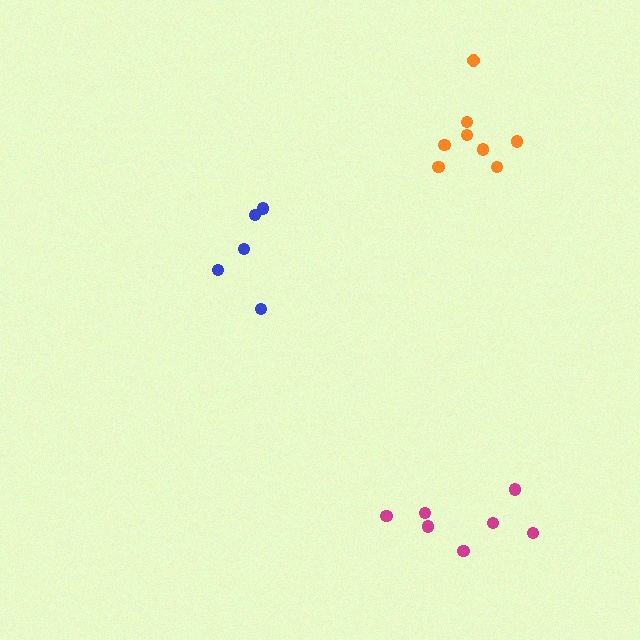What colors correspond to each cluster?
The clusters are colored: blue, magenta, orange.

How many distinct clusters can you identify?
There are 3 distinct clusters.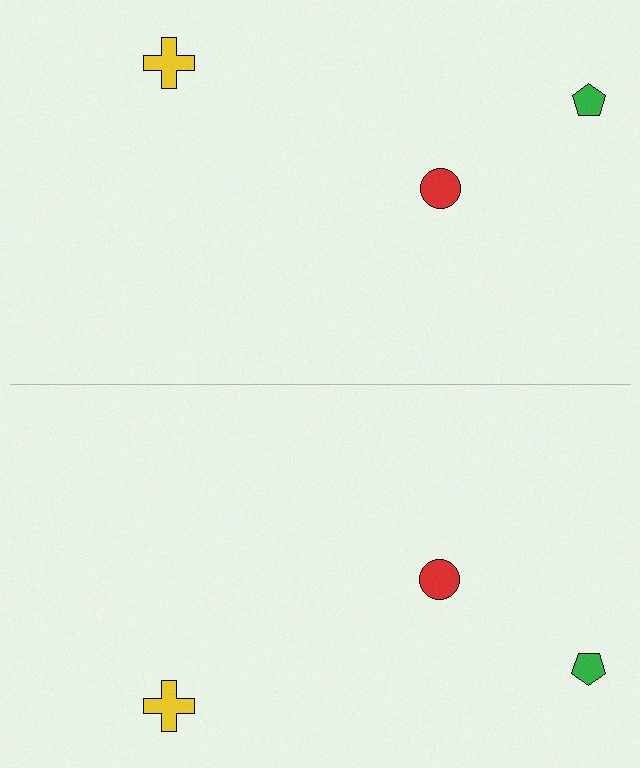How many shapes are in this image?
There are 6 shapes in this image.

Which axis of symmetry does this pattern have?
The pattern has a horizontal axis of symmetry running through the center of the image.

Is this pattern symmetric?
Yes, this pattern has bilateral (reflection) symmetry.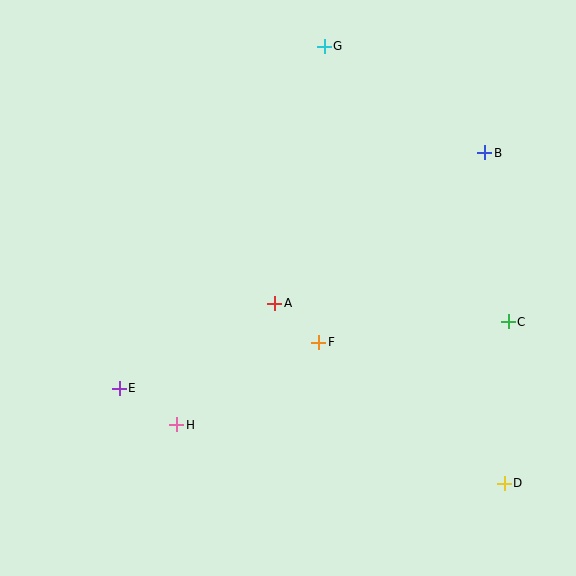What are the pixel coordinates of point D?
Point D is at (504, 483).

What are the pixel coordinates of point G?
Point G is at (324, 46).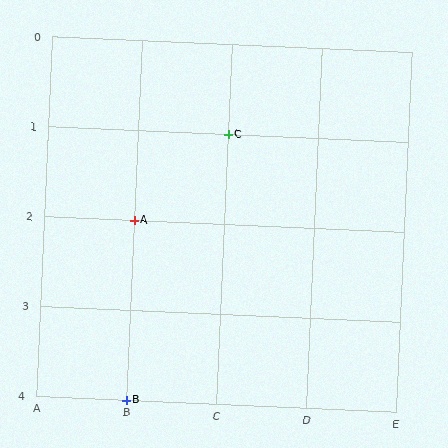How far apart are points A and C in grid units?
Points A and C are 1 column and 1 row apart (about 1.4 grid units diagonally).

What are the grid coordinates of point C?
Point C is at grid coordinates (C, 1).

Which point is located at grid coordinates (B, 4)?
Point B is at (B, 4).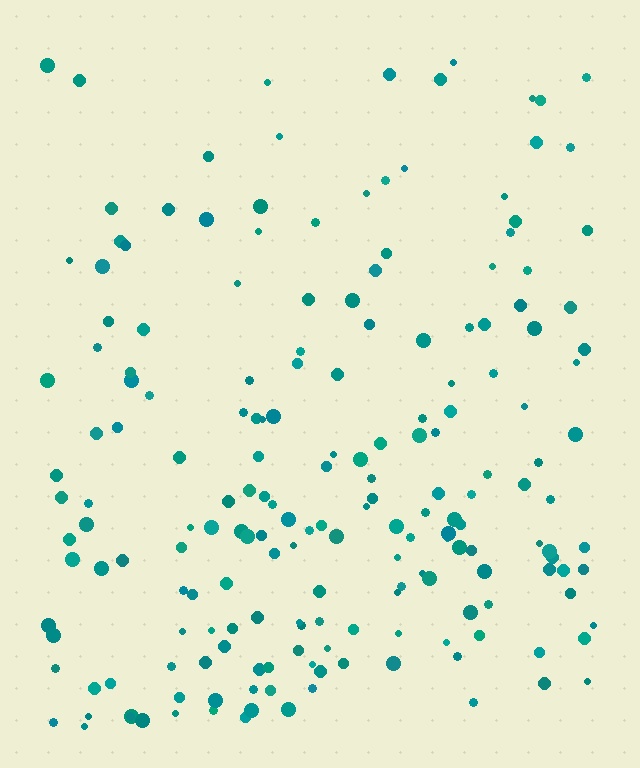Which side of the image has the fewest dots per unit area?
The top.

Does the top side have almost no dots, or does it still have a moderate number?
Still a moderate number, just noticeably fewer than the bottom.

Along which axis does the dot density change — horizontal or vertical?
Vertical.